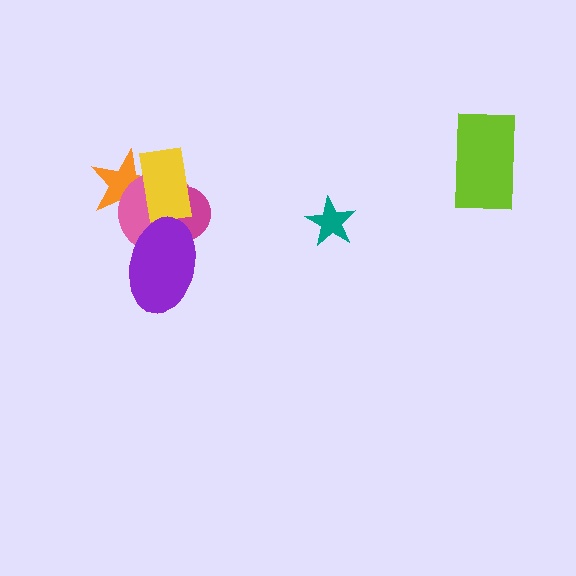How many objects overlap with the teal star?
0 objects overlap with the teal star.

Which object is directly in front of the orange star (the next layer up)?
The pink circle is directly in front of the orange star.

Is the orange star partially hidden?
Yes, it is partially covered by another shape.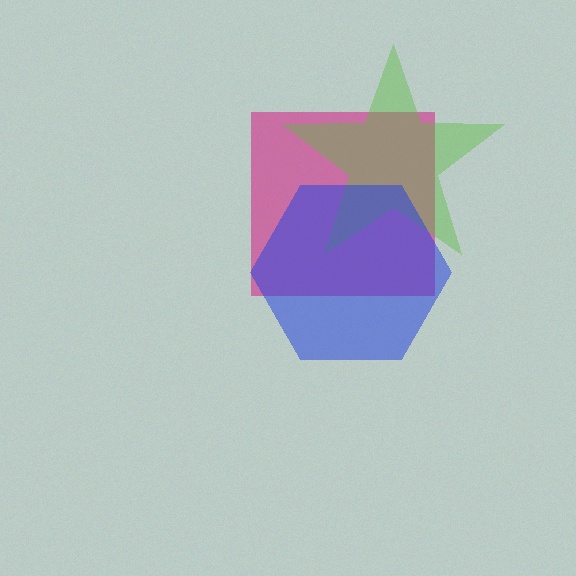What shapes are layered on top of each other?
The layered shapes are: a magenta square, a lime star, a blue hexagon.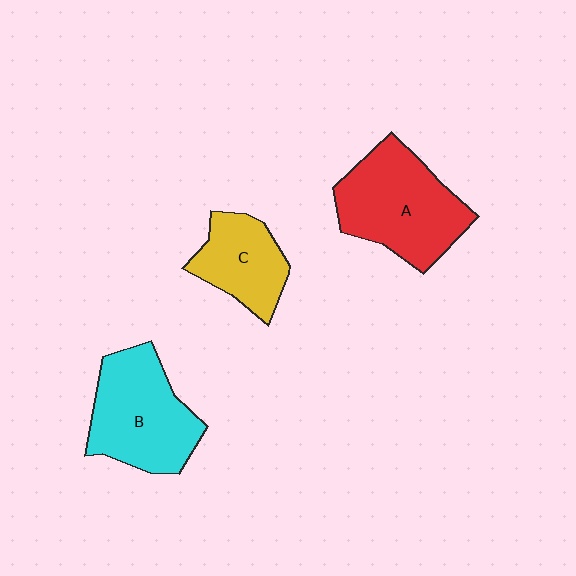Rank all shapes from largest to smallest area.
From largest to smallest: A (red), B (cyan), C (yellow).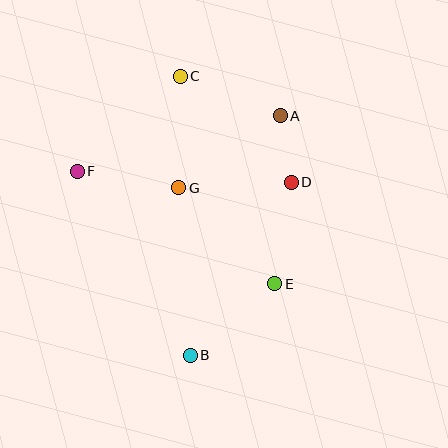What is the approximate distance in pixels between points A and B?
The distance between A and B is approximately 256 pixels.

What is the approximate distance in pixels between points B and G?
The distance between B and G is approximately 168 pixels.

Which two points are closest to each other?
Points A and D are closest to each other.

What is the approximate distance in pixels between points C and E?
The distance between C and E is approximately 228 pixels.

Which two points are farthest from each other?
Points B and C are farthest from each other.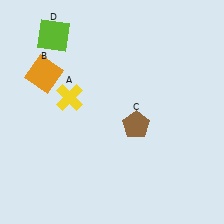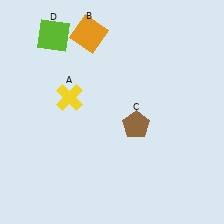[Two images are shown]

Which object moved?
The orange square (B) moved right.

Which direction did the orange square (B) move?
The orange square (B) moved right.